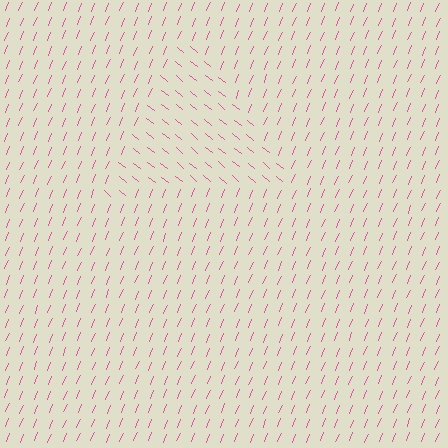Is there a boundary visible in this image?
Yes, there is a texture boundary formed by a change in line orientation.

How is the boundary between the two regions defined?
The boundary is defined purely by a change in line orientation (approximately 73 degrees difference). All lines are the same color and thickness.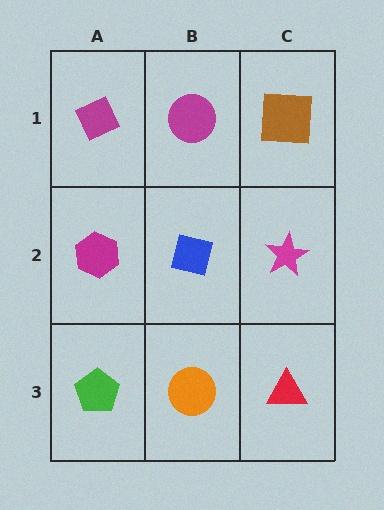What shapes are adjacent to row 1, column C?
A magenta star (row 2, column C), a magenta circle (row 1, column B).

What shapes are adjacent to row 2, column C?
A brown square (row 1, column C), a red triangle (row 3, column C), a blue square (row 2, column B).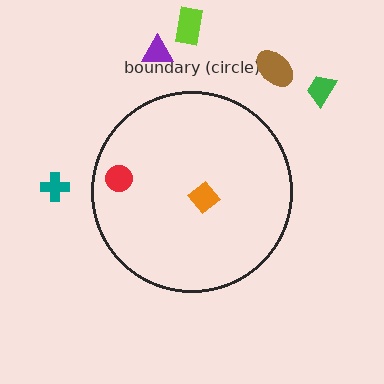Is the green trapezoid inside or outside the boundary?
Outside.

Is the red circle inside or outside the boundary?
Inside.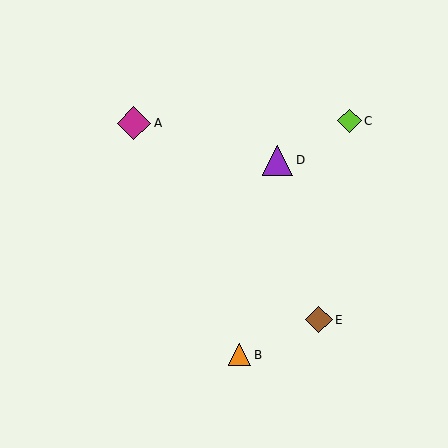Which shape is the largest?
The magenta diamond (labeled A) is the largest.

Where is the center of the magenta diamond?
The center of the magenta diamond is at (134, 123).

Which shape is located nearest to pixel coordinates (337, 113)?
The lime diamond (labeled C) at (350, 121) is nearest to that location.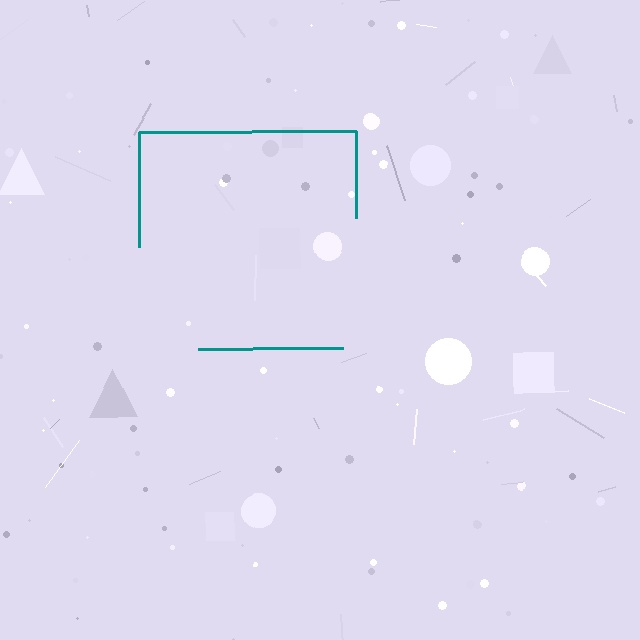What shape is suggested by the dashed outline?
The dashed outline suggests a square.